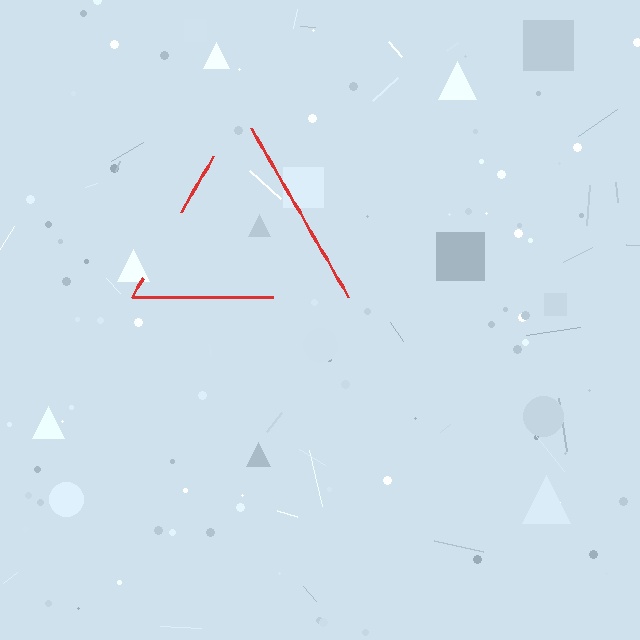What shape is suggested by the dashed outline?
The dashed outline suggests a triangle.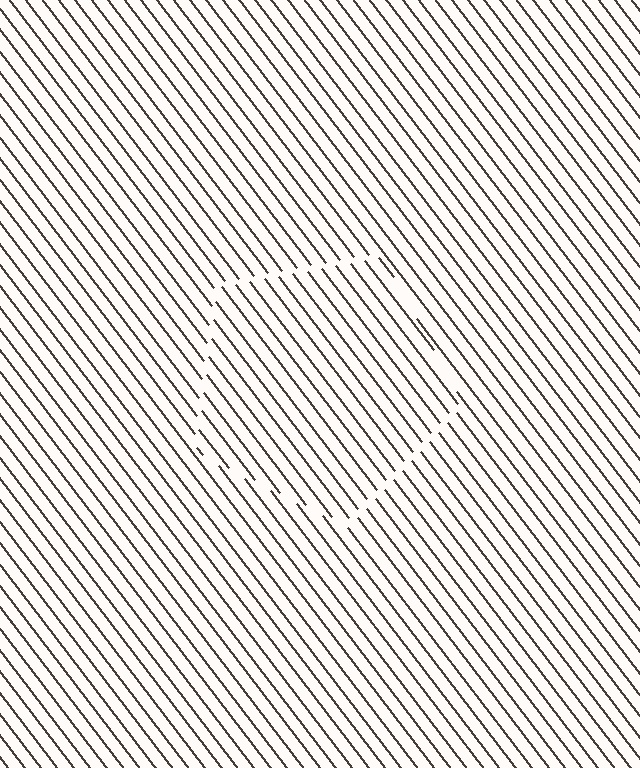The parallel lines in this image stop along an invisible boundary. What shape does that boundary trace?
An illusory pentagon. The interior of the shape contains the same grating, shifted by half a period — the contour is defined by the phase discontinuity where line-ends from the inner and outer gratings abut.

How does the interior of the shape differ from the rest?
The interior of the shape contains the same grating, shifted by half a period — the contour is defined by the phase discontinuity where line-ends from the inner and outer gratings abut.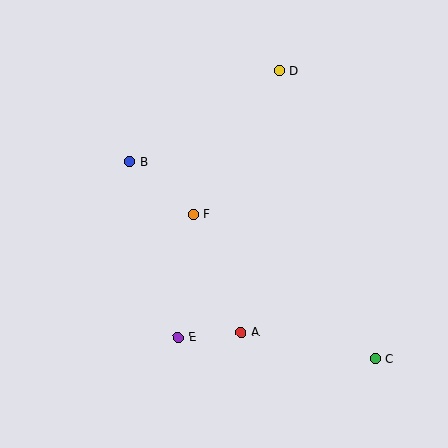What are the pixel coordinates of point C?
Point C is at (375, 359).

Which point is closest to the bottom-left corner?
Point E is closest to the bottom-left corner.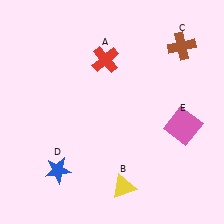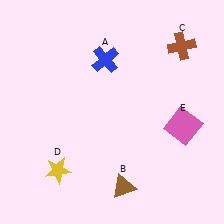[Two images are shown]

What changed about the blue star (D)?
In Image 1, D is blue. In Image 2, it changed to yellow.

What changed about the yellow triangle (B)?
In Image 1, B is yellow. In Image 2, it changed to brown.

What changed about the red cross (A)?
In Image 1, A is red. In Image 2, it changed to blue.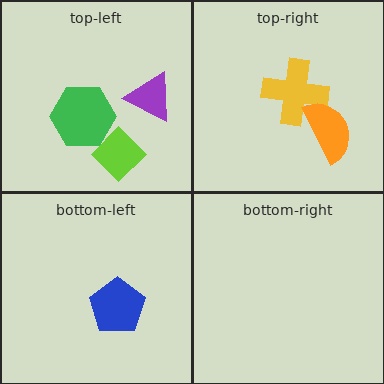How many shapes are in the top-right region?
2.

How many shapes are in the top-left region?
3.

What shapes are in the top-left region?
The green hexagon, the purple triangle, the lime diamond.